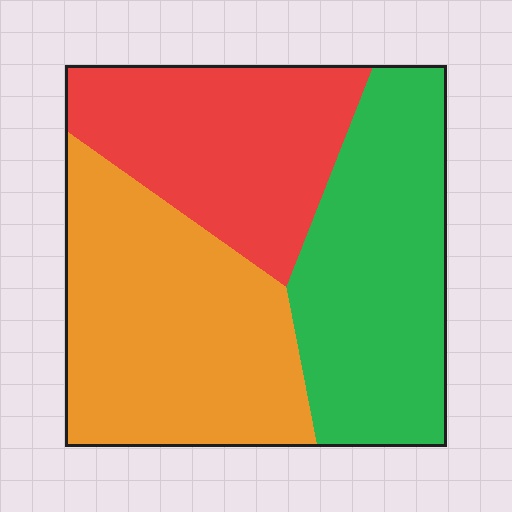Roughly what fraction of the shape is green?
Green takes up about one third (1/3) of the shape.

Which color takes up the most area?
Orange, at roughly 40%.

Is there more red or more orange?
Orange.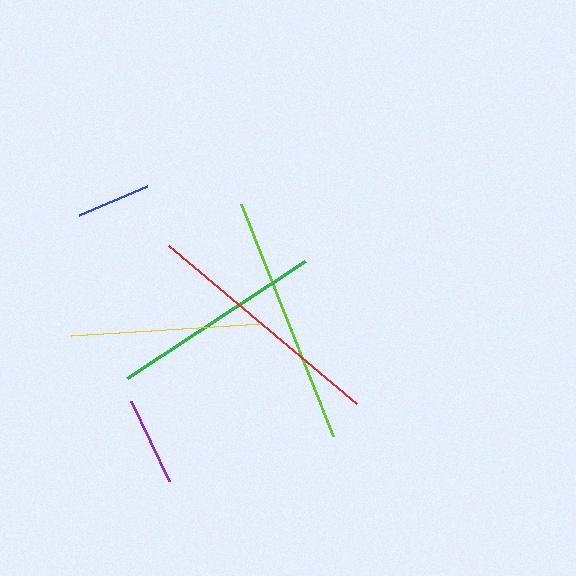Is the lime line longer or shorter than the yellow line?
The lime line is longer than the yellow line.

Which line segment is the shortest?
The blue line is the shortest at approximately 74 pixels.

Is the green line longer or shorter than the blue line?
The green line is longer than the blue line.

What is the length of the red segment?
The red segment is approximately 245 pixels long.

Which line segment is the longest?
The lime line is the longest at approximately 250 pixels.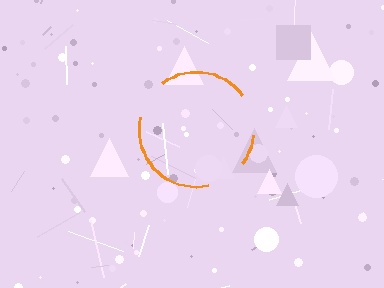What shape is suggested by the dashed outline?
The dashed outline suggests a circle.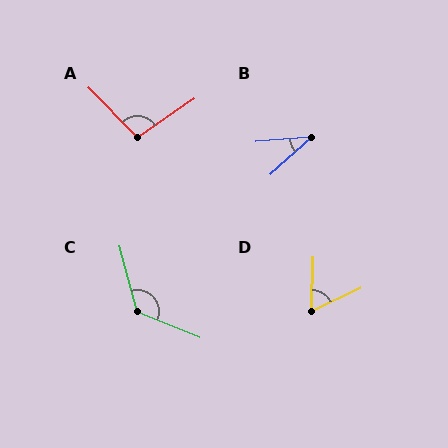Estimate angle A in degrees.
Approximately 100 degrees.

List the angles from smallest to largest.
B (38°), D (62°), A (100°), C (127°).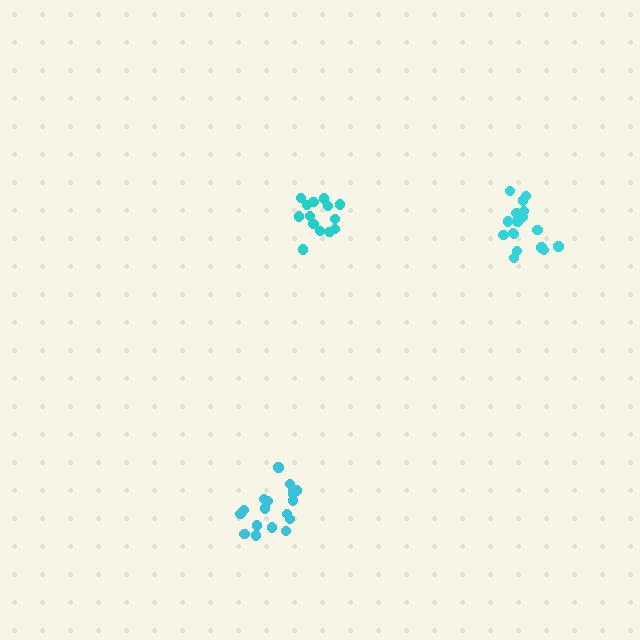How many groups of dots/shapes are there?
There are 3 groups.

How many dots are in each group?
Group 1: 18 dots, Group 2: 18 dots, Group 3: 14 dots (50 total).